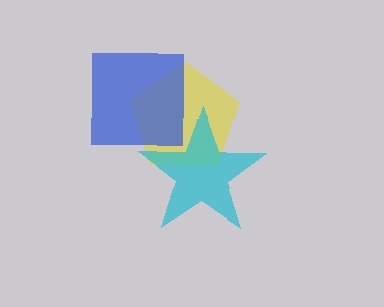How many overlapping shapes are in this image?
There are 3 overlapping shapes in the image.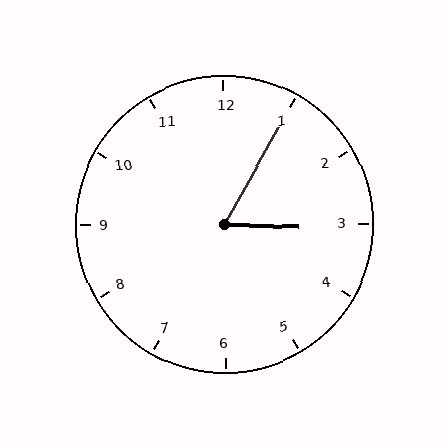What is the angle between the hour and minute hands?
Approximately 62 degrees.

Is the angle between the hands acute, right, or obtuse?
It is acute.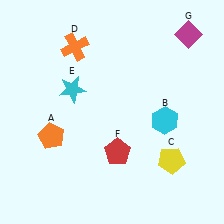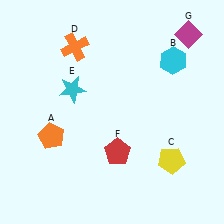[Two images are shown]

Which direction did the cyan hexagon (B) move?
The cyan hexagon (B) moved up.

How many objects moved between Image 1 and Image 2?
1 object moved between the two images.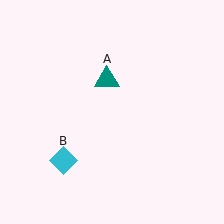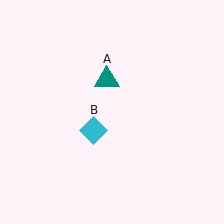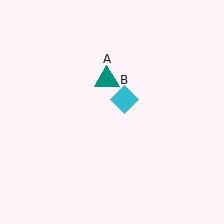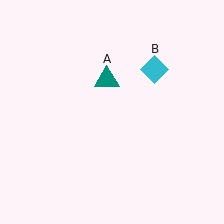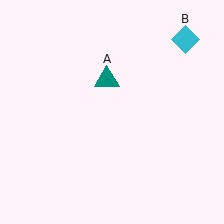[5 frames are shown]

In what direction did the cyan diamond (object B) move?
The cyan diamond (object B) moved up and to the right.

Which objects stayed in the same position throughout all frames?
Teal triangle (object A) remained stationary.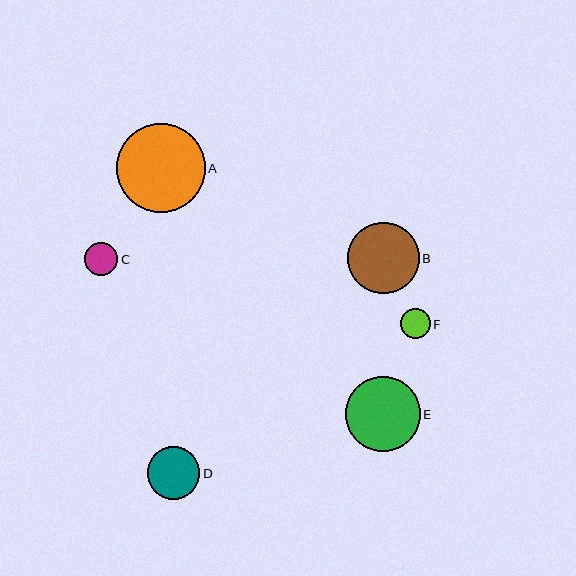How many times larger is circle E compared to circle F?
Circle E is approximately 2.5 times the size of circle F.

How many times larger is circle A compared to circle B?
Circle A is approximately 1.3 times the size of circle B.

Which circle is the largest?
Circle A is the largest with a size of approximately 89 pixels.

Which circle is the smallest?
Circle F is the smallest with a size of approximately 30 pixels.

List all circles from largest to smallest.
From largest to smallest: A, E, B, D, C, F.